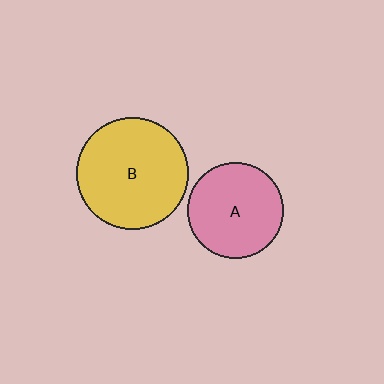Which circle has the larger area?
Circle B (yellow).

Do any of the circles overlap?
No, none of the circles overlap.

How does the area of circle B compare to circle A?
Approximately 1.3 times.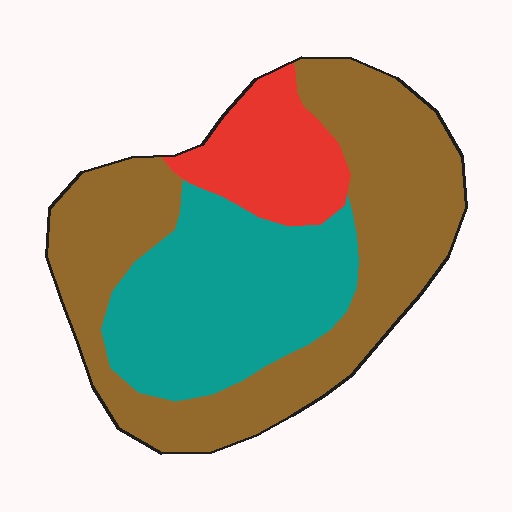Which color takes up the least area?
Red, at roughly 15%.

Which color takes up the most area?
Brown, at roughly 50%.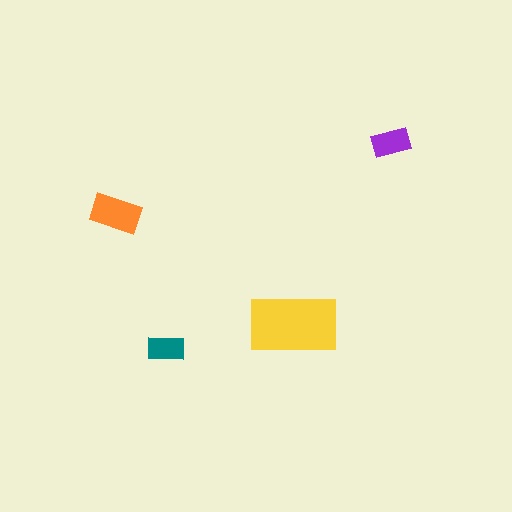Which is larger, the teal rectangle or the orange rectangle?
The orange one.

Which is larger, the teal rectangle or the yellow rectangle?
The yellow one.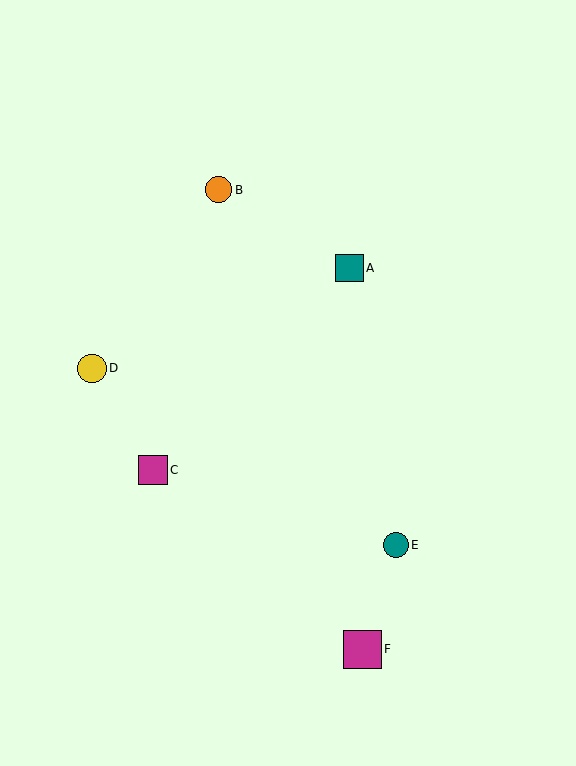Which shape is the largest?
The magenta square (labeled F) is the largest.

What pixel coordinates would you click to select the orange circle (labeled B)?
Click at (219, 190) to select the orange circle B.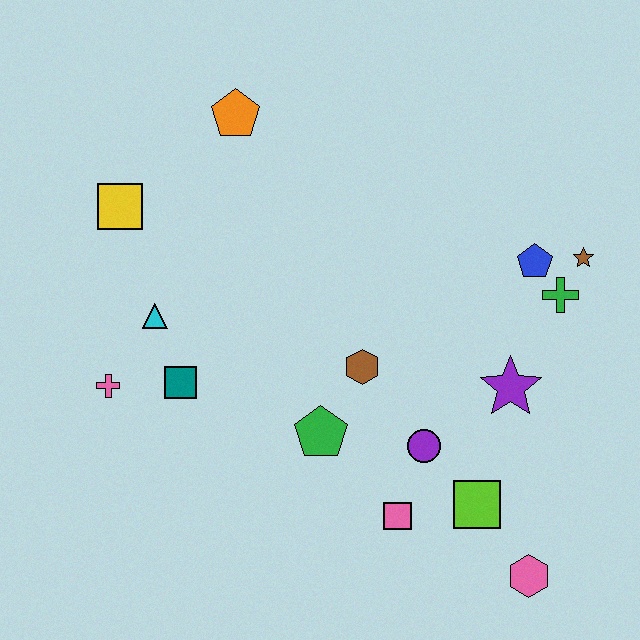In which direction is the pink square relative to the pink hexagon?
The pink square is to the left of the pink hexagon.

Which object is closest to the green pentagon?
The brown hexagon is closest to the green pentagon.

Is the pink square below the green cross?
Yes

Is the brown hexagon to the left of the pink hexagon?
Yes